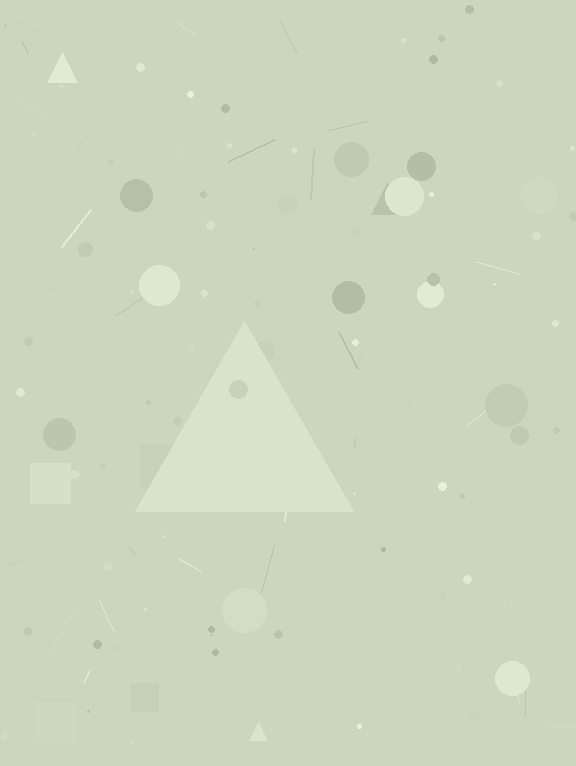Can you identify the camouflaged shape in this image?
The camouflaged shape is a triangle.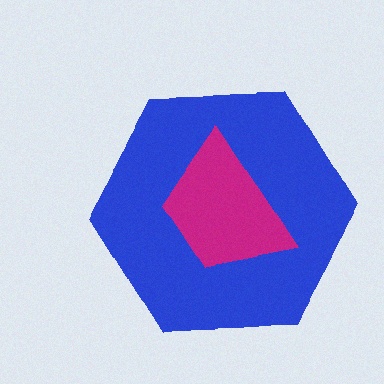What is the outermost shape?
The blue hexagon.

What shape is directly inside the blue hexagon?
The magenta trapezoid.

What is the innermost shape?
The magenta trapezoid.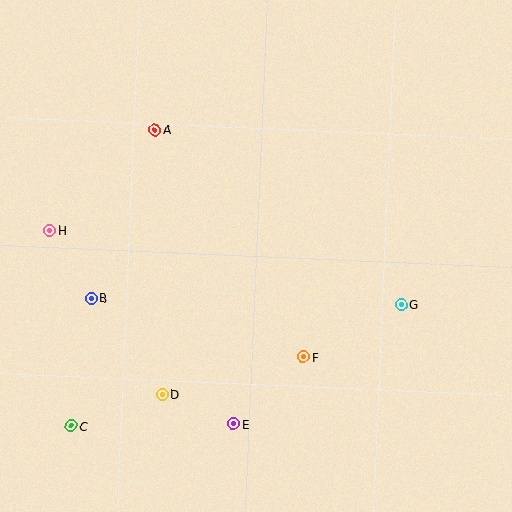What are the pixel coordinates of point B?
Point B is at (91, 298).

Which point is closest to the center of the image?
Point F at (304, 357) is closest to the center.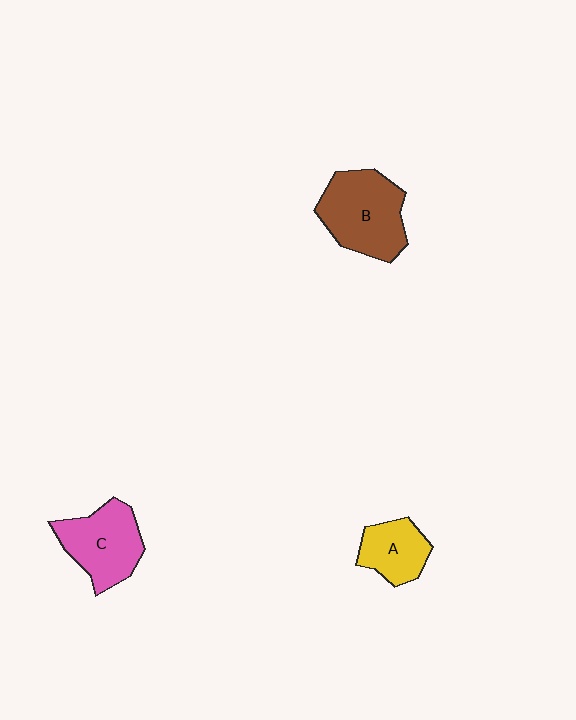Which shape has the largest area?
Shape B (brown).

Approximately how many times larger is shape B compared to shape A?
Approximately 1.7 times.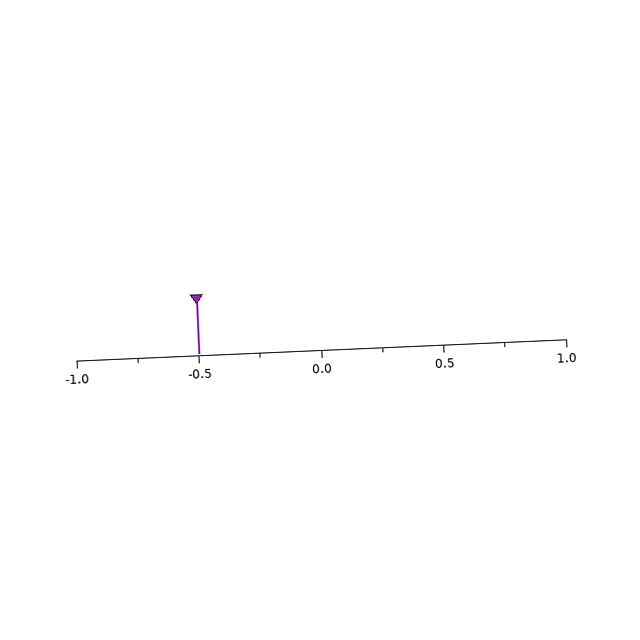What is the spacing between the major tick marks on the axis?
The major ticks are spaced 0.5 apart.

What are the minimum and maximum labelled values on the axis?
The axis runs from -1.0 to 1.0.